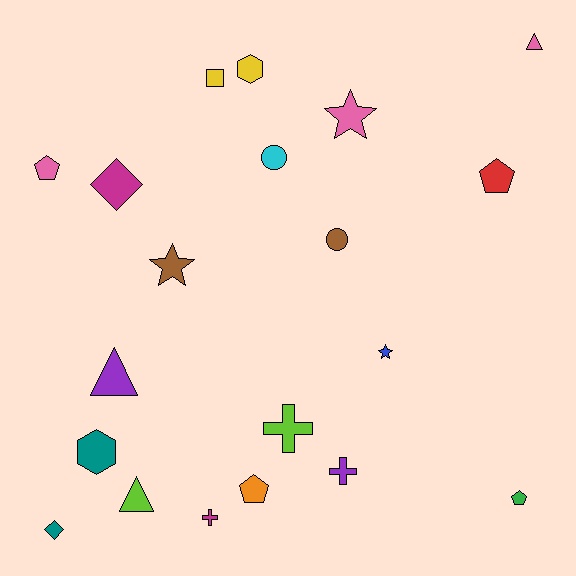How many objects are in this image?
There are 20 objects.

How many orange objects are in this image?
There is 1 orange object.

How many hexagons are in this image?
There are 2 hexagons.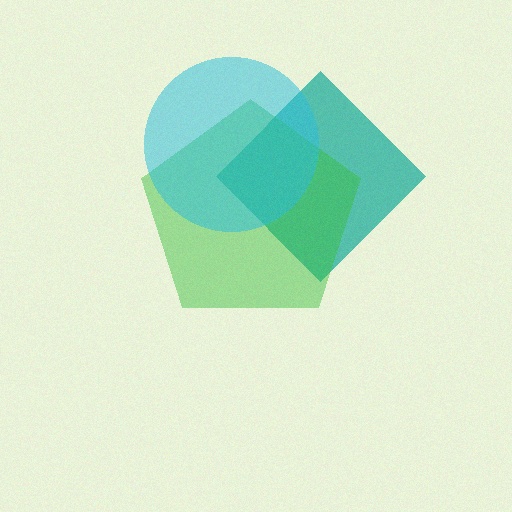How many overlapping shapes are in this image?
There are 3 overlapping shapes in the image.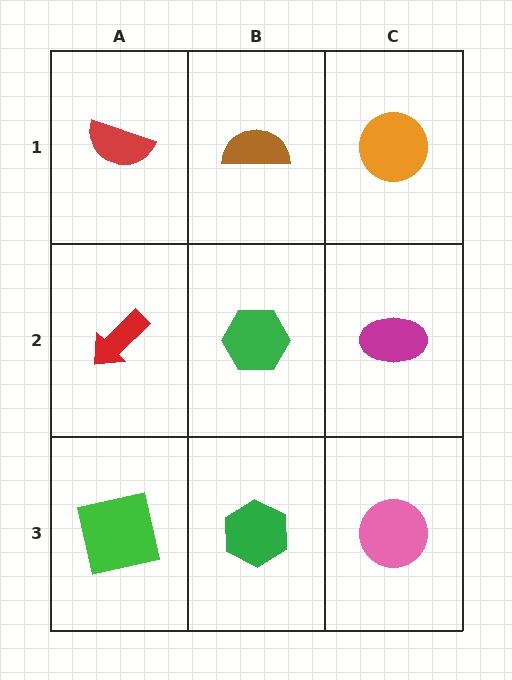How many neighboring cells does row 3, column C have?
2.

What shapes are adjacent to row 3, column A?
A red arrow (row 2, column A), a green hexagon (row 3, column B).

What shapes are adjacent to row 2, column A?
A red semicircle (row 1, column A), a green square (row 3, column A), a green hexagon (row 2, column B).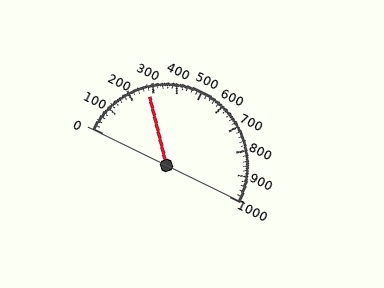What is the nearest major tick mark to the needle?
The nearest major tick mark is 300.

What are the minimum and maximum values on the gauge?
The gauge ranges from 0 to 1000.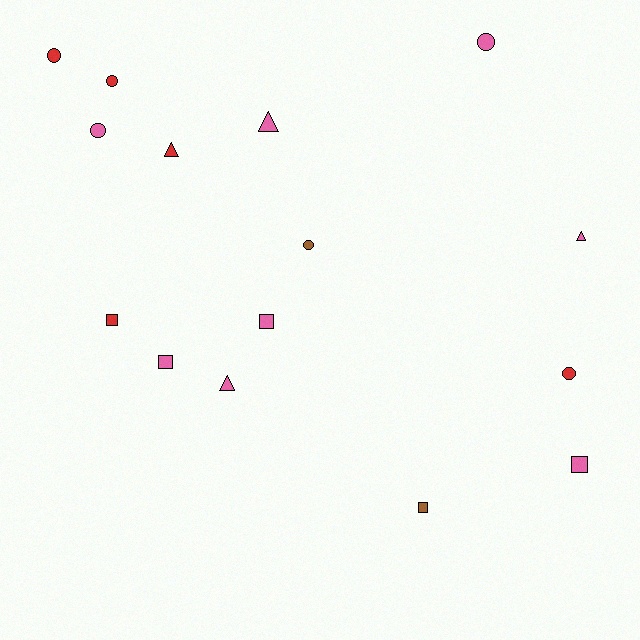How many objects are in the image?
There are 15 objects.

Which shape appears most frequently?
Circle, with 6 objects.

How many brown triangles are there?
There are no brown triangles.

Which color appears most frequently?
Pink, with 8 objects.